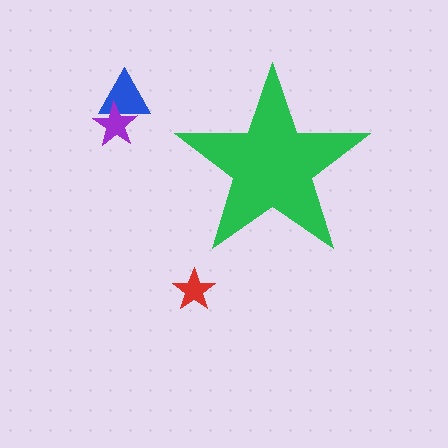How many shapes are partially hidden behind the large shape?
0 shapes are partially hidden.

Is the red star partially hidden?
No, the red star is fully visible.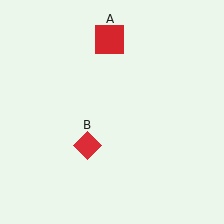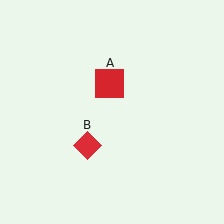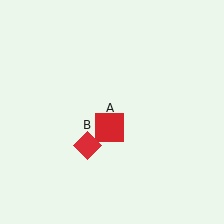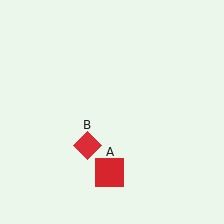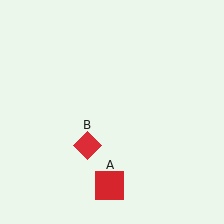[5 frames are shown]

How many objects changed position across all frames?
1 object changed position: red square (object A).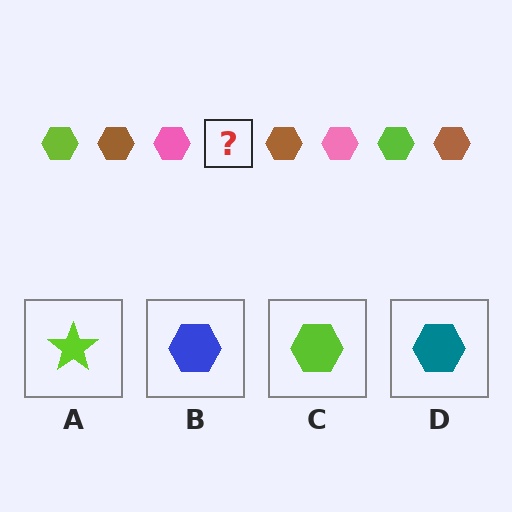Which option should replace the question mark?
Option C.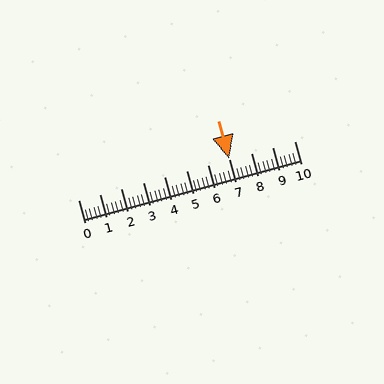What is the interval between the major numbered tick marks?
The major tick marks are spaced 1 units apart.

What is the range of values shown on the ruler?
The ruler shows values from 0 to 10.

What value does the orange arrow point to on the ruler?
The orange arrow points to approximately 7.0.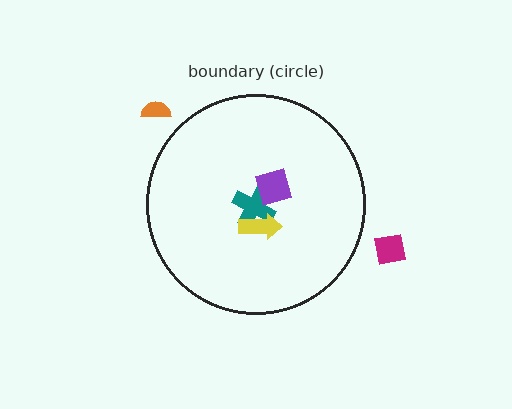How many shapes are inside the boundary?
3 inside, 2 outside.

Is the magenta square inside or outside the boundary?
Outside.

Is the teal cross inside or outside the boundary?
Inside.